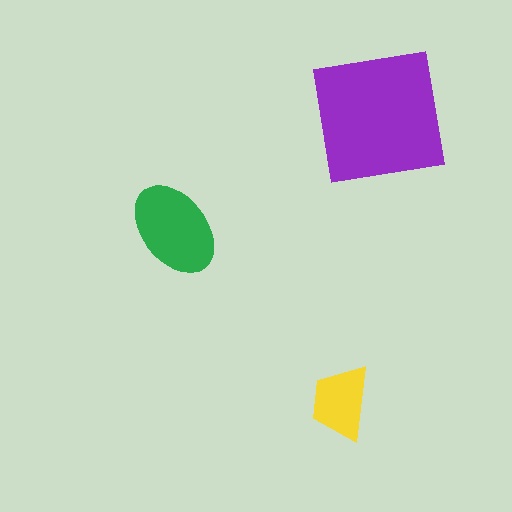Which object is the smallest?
The yellow trapezoid.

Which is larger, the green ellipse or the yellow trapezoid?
The green ellipse.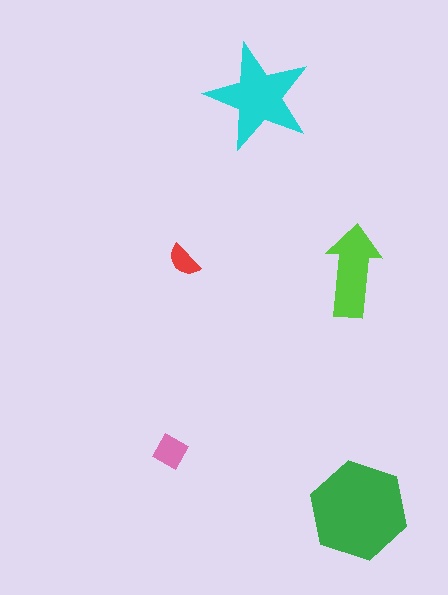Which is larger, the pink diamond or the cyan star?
The cyan star.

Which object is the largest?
The green hexagon.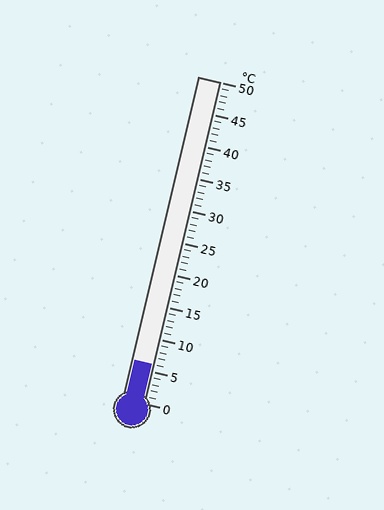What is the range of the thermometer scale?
The thermometer scale ranges from 0°C to 50°C.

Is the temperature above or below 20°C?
The temperature is below 20°C.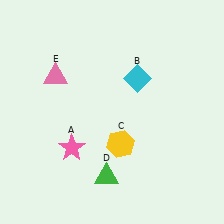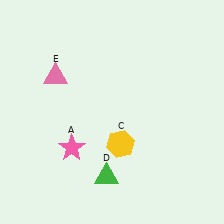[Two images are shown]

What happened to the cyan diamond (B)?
The cyan diamond (B) was removed in Image 2. It was in the top-right area of Image 1.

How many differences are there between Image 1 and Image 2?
There is 1 difference between the two images.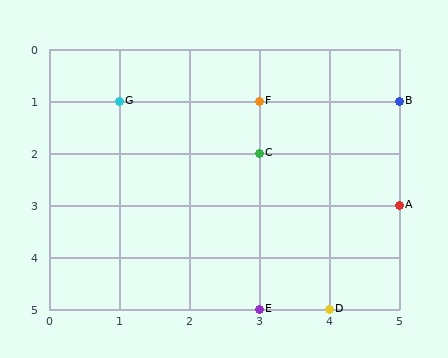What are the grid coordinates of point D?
Point D is at grid coordinates (4, 5).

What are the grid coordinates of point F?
Point F is at grid coordinates (3, 1).